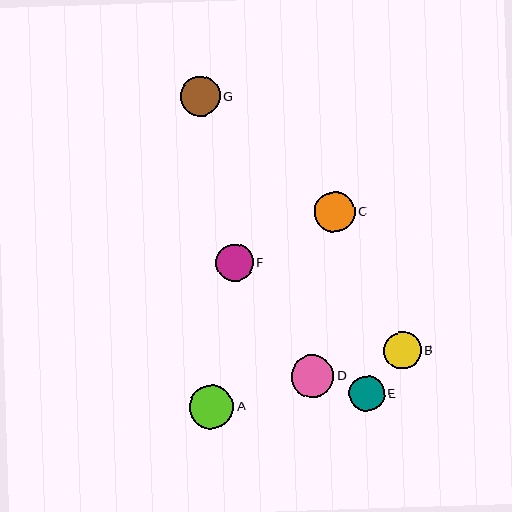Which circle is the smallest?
Circle E is the smallest with a size of approximately 35 pixels.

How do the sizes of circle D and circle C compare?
Circle D and circle C are approximately the same size.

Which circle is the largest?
Circle A is the largest with a size of approximately 44 pixels.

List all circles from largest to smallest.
From largest to smallest: A, D, C, G, F, B, E.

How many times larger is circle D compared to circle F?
Circle D is approximately 1.1 times the size of circle F.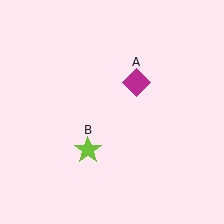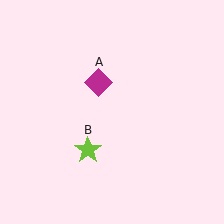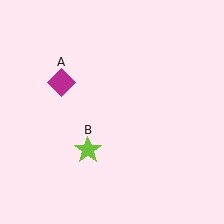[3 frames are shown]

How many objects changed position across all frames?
1 object changed position: magenta diamond (object A).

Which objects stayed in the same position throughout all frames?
Lime star (object B) remained stationary.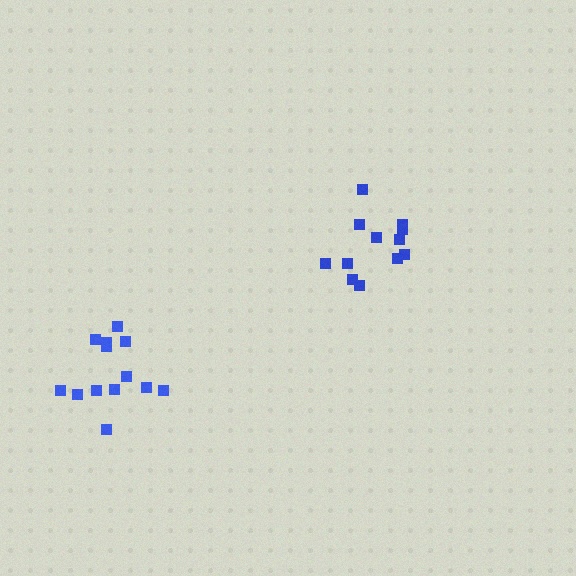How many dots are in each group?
Group 1: 12 dots, Group 2: 13 dots (25 total).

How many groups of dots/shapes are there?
There are 2 groups.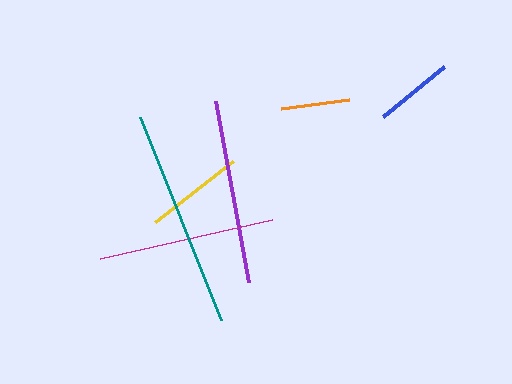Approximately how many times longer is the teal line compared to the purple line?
The teal line is approximately 1.2 times the length of the purple line.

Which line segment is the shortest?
The orange line is the shortest at approximately 68 pixels.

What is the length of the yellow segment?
The yellow segment is approximately 100 pixels long.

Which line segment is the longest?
The teal line is the longest at approximately 219 pixels.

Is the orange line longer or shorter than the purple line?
The purple line is longer than the orange line.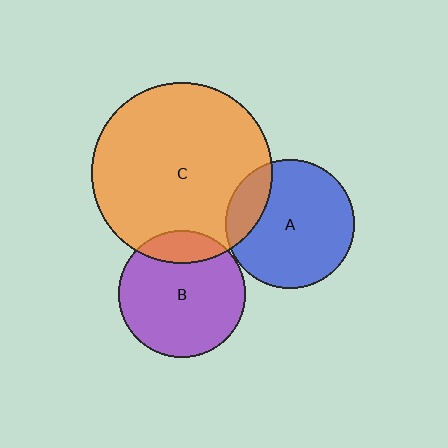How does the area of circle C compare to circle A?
Approximately 2.0 times.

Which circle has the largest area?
Circle C (orange).